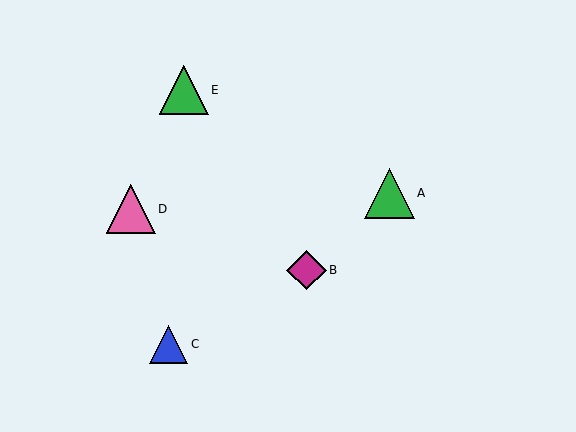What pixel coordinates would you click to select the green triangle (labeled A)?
Click at (390, 193) to select the green triangle A.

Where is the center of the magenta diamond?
The center of the magenta diamond is at (306, 270).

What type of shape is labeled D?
Shape D is a pink triangle.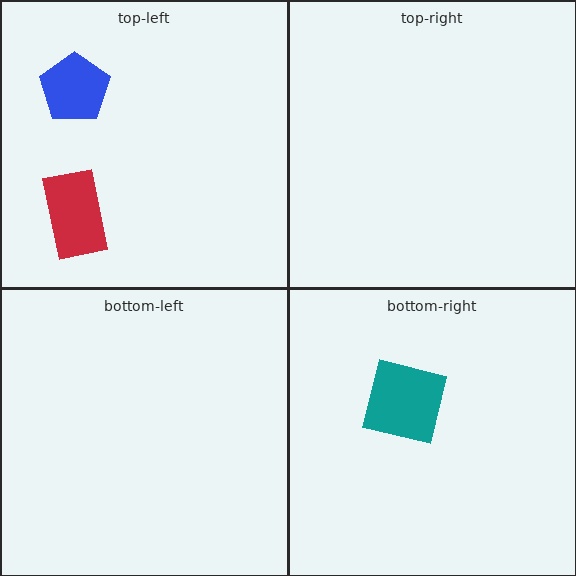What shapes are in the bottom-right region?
The teal square.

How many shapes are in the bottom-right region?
1.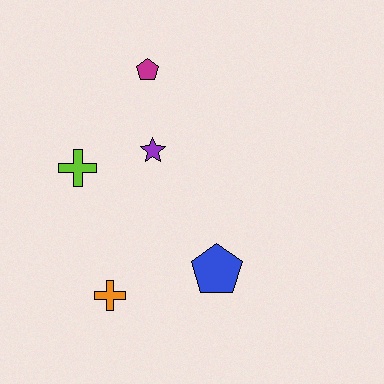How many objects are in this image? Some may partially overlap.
There are 5 objects.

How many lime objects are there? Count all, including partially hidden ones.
There is 1 lime object.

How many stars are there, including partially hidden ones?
There is 1 star.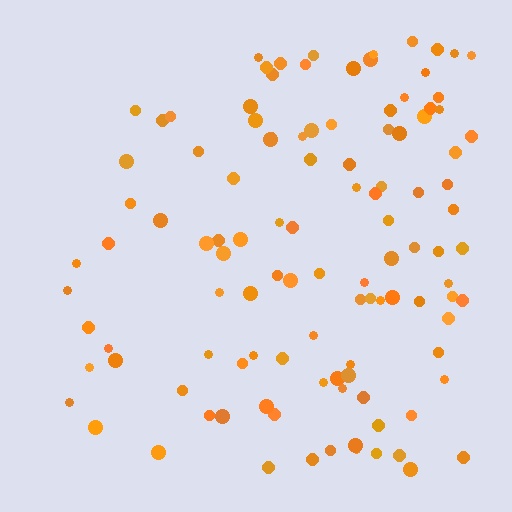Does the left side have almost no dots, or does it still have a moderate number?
Still a moderate number, just noticeably fewer than the right.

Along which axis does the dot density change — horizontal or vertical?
Horizontal.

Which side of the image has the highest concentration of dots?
The right.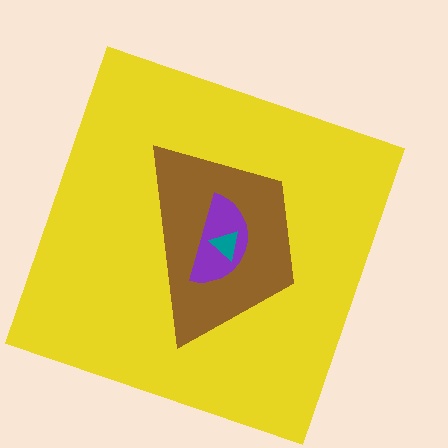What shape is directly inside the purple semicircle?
The teal triangle.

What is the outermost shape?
The yellow square.